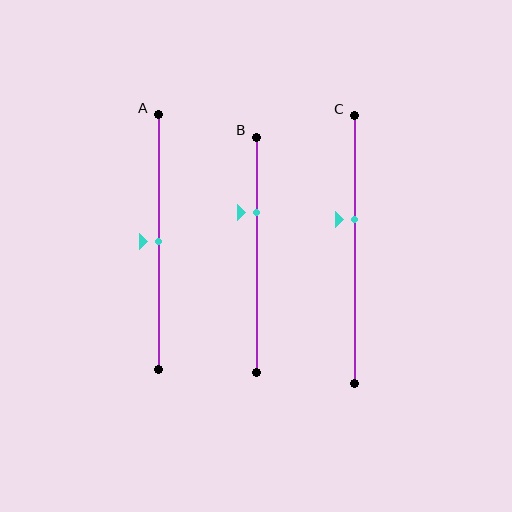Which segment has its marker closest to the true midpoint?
Segment A has its marker closest to the true midpoint.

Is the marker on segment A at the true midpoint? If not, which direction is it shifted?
Yes, the marker on segment A is at the true midpoint.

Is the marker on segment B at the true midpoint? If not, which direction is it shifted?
No, the marker on segment B is shifted upward by about 18% of the segment length.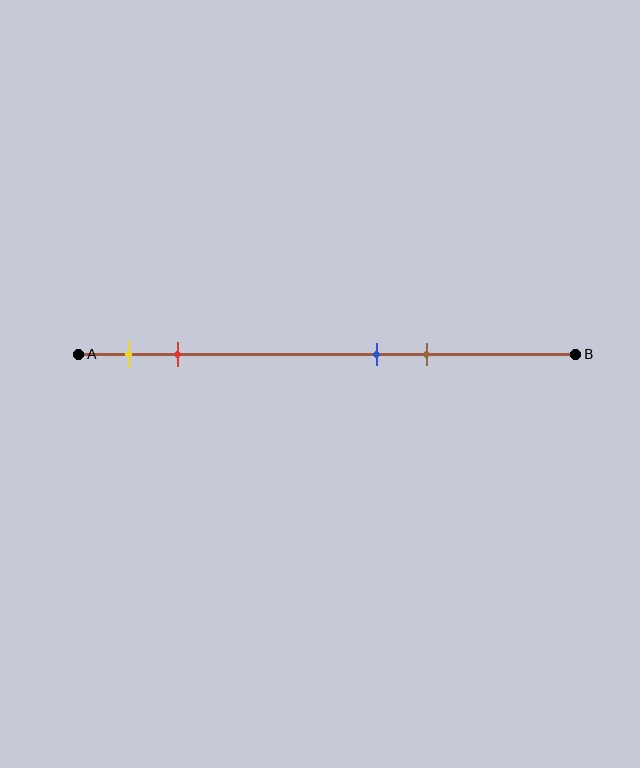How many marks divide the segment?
There are 4 marks dividing the segment.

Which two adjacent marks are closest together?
The blue and brown marks are the closest adjacent pair.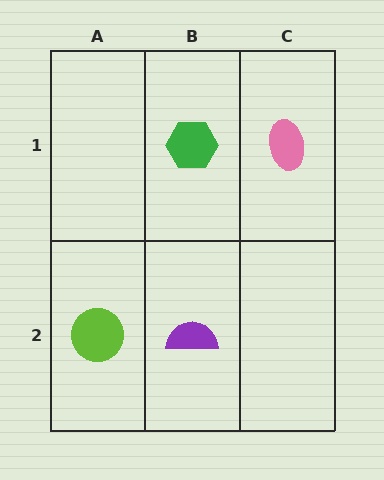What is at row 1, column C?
A pink ellipse.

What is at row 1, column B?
A green hexagon.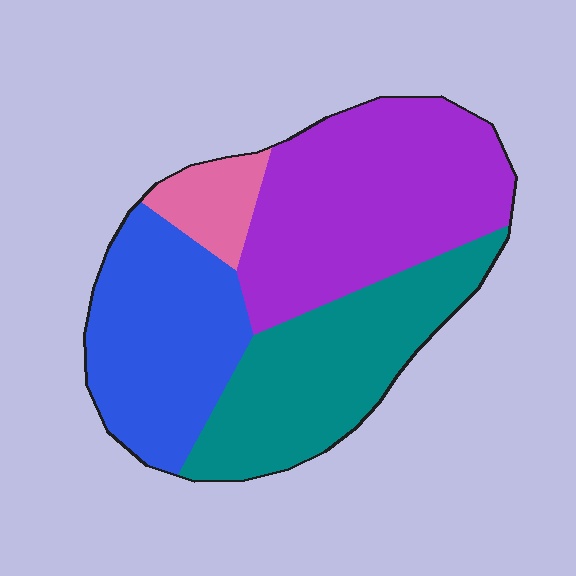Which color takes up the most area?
Purple, at roughly 35%.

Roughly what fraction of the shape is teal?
Teal takes up about one quarter (1/4) of the shape.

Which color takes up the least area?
Pink, at roughly 5%.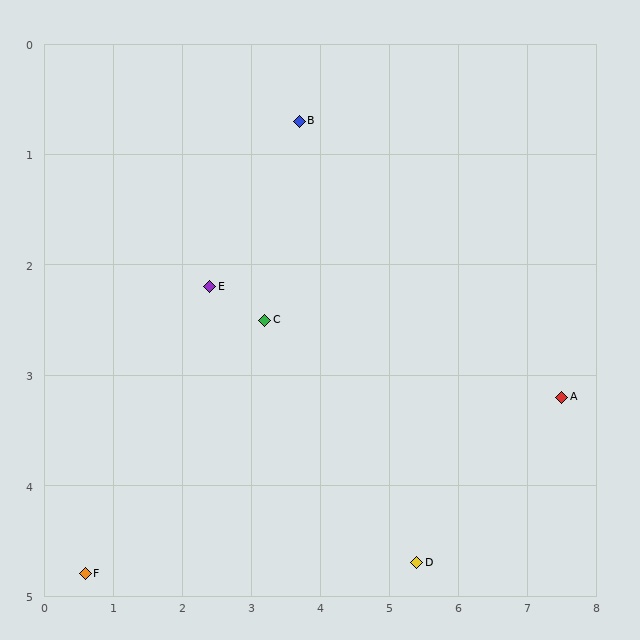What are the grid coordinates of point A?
Point A is at approximately (7.5, 3.2).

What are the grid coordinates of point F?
Point F is at approximately (0.6, 4.8).